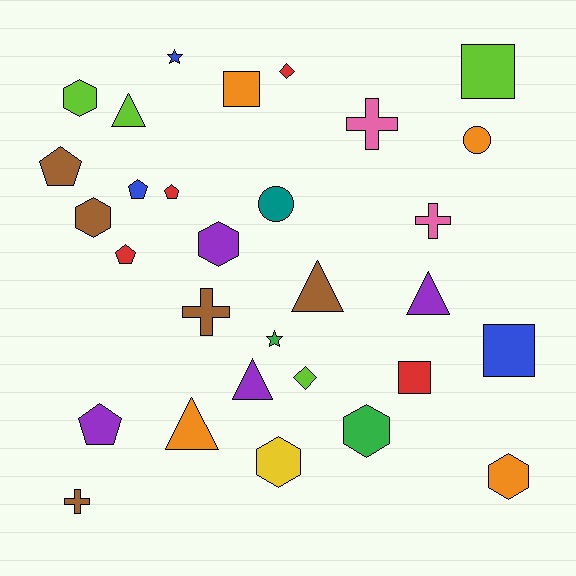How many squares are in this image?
There are 4 squares.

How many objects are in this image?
There are 30 objects.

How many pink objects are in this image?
There are 2 pink objects.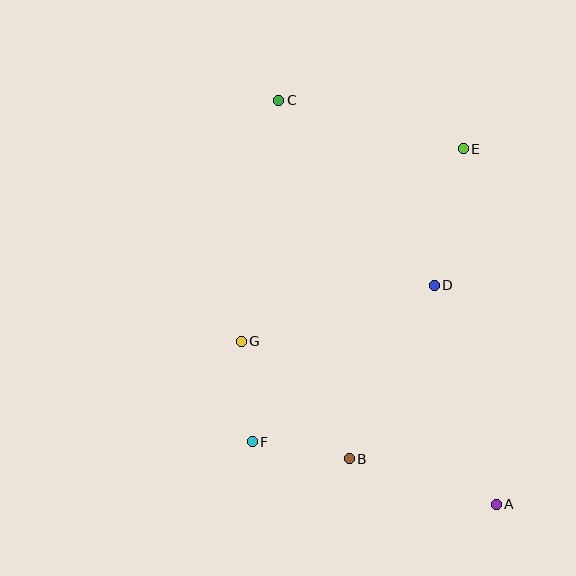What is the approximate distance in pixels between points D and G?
The distance between D and G is approximately 201 pixels.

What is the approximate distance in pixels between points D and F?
The distance between D and F is approximately 240 pixels.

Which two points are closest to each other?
Points B and F are closest to each other.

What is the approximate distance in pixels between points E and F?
The distance between E and F is approximately 361 pixels.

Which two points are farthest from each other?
Points A and C are farthest from each other.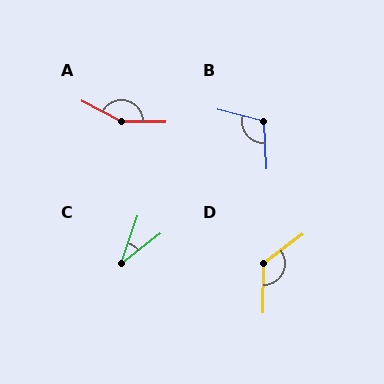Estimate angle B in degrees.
Approximately 107 degrees.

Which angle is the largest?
A, at approximately 153 degrees.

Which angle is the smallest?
C, at approximately 32 degrees.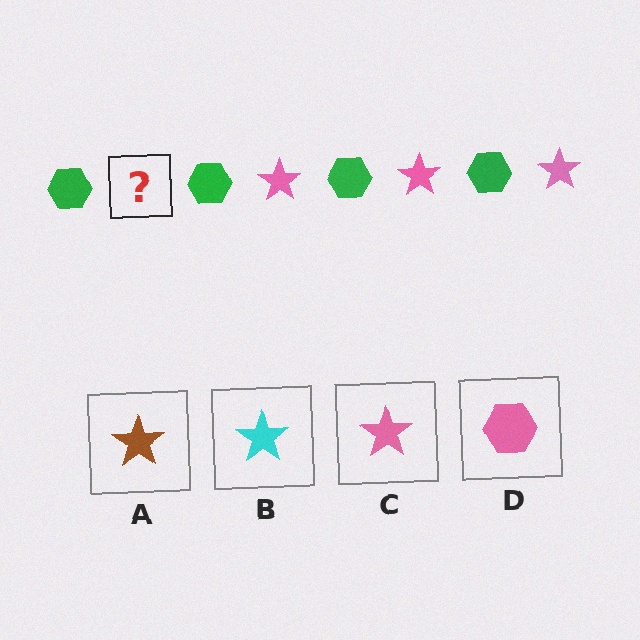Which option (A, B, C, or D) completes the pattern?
C.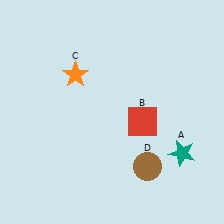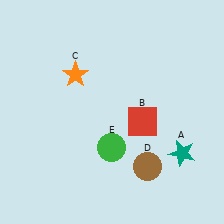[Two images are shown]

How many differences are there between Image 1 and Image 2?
There is 1 difference between the two images.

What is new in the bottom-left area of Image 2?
A green circle (E) was added in the bottom-left area of Image 2.